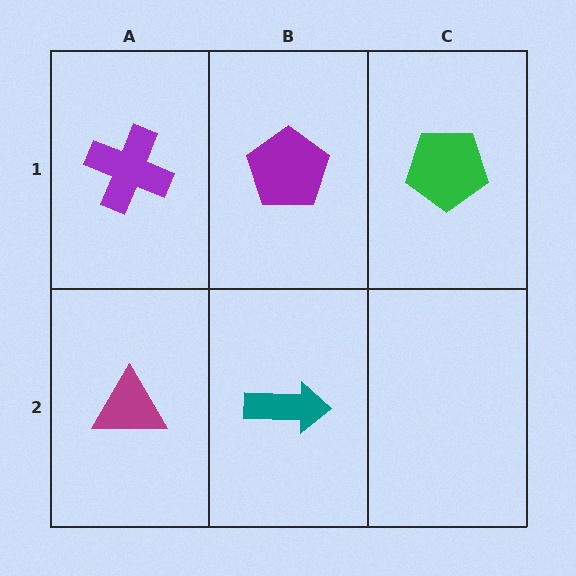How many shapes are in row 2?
2 shapes.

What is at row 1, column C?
A green pentagon.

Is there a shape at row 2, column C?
No, that cell is empty.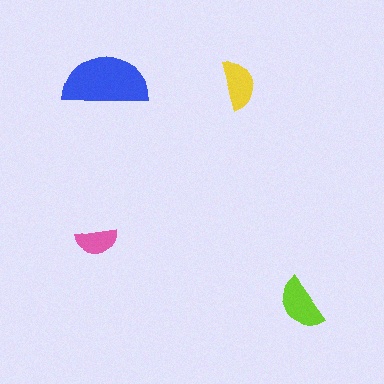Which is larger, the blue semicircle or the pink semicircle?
The blue one.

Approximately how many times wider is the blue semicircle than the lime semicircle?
About 1.5 times wider.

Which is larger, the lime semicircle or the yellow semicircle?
The lime one.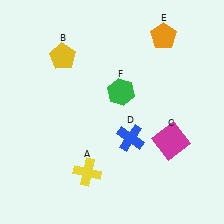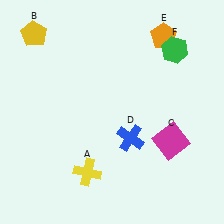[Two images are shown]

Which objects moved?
The objects that moved are: the yellow pentagon (B), the green hexagon (F).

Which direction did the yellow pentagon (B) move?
The yellow pentagon (B) moved left.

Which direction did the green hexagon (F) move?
The green hexagon (F) moved right.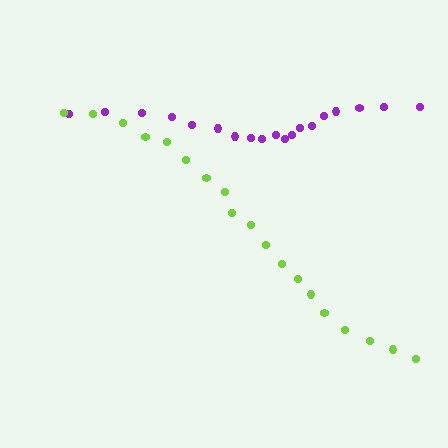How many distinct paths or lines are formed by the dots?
There are 2 distinct paths.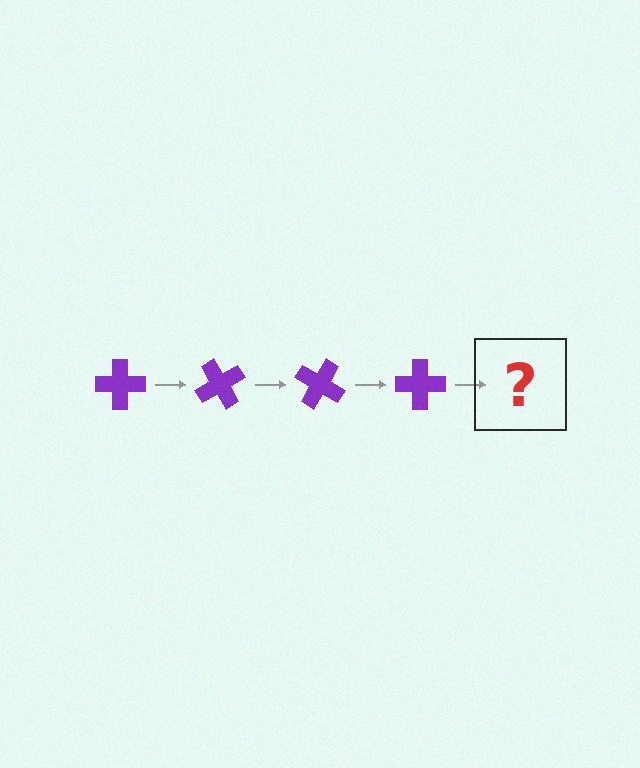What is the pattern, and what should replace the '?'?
The pattern is that the cross rotates 60 degrees each step. The '?' should be a purple cross rotated 240 degrees.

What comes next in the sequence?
The next element should be a purple cross rotated 240 degrees.